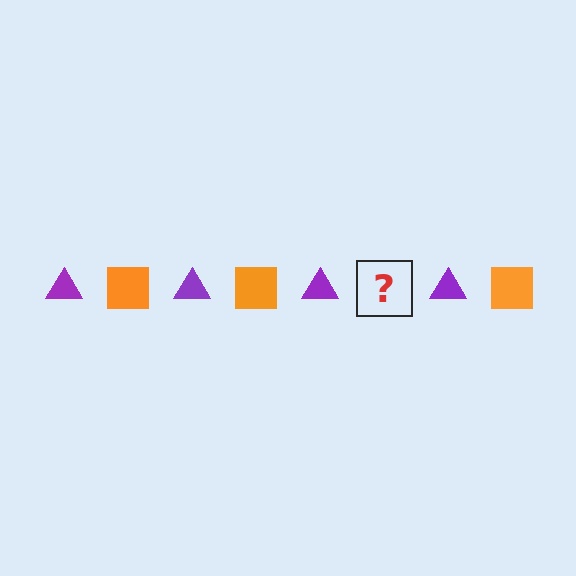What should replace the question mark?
The question mark should be replaced with an orange square.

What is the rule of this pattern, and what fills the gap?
The rule is that the pattern alternates between purple triangle and orange square. The gap should be filled with an orange square.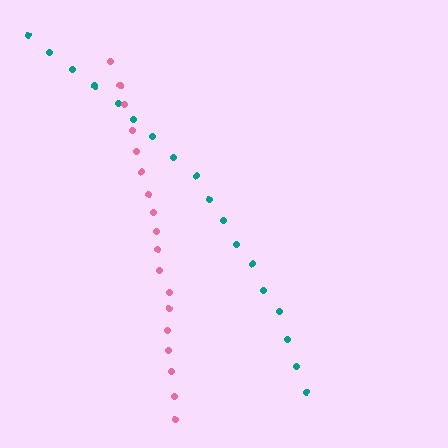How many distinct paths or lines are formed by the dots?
There are 2 distinct paths.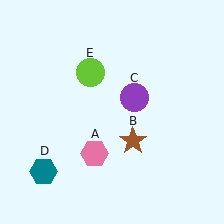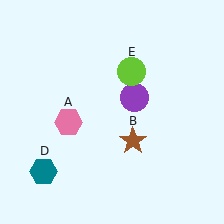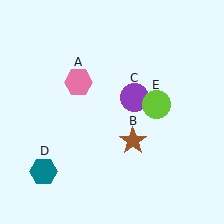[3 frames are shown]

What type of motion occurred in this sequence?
The pink hexagon (object A), lime circle (object E) rotated clockwise around the center of the scene.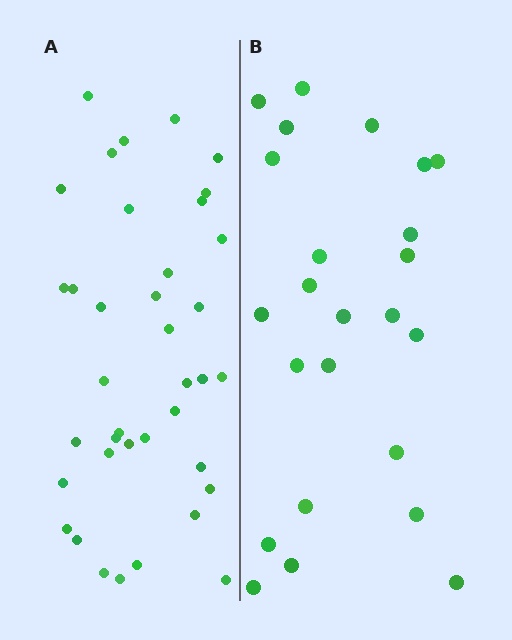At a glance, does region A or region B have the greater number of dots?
Region A (the left region) has more dots.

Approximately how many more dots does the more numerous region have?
Region A has approximately 15 more dots than region B.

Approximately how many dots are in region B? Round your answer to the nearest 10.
About 20 dots. (The exact count is 24, which rounds to 20.)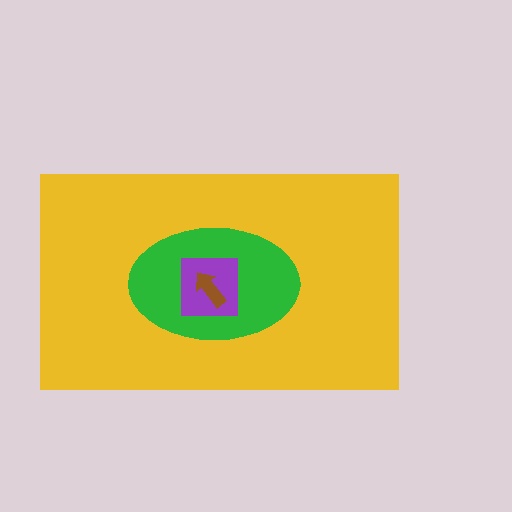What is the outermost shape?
The yellow rectangle.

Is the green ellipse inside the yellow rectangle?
Yes.